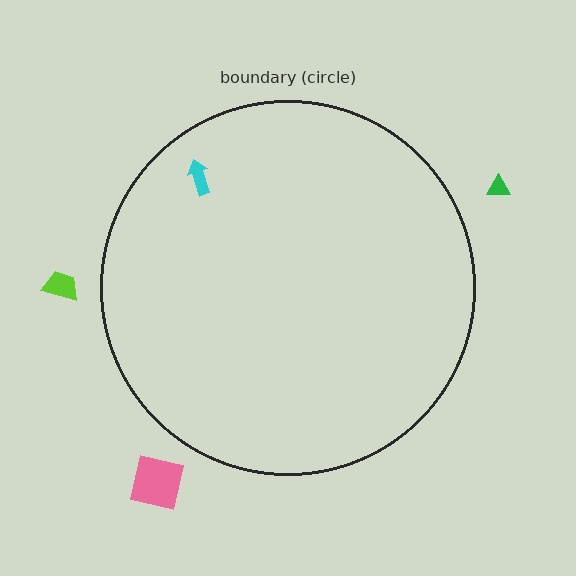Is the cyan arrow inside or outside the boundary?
Inside.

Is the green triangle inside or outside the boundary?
Outside.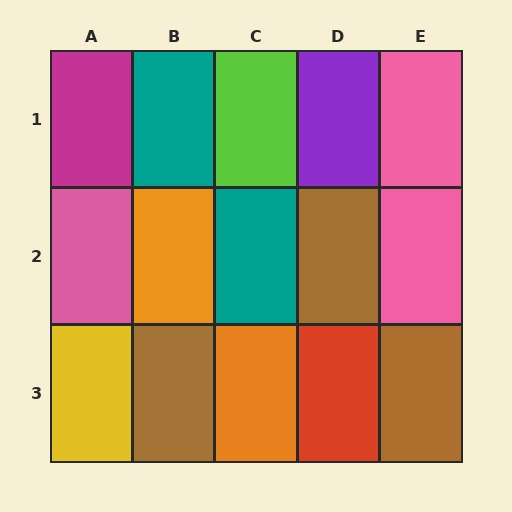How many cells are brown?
3 cells are brown.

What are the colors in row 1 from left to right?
Magenta, teal, lime, purple, pink.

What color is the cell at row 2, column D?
Brown.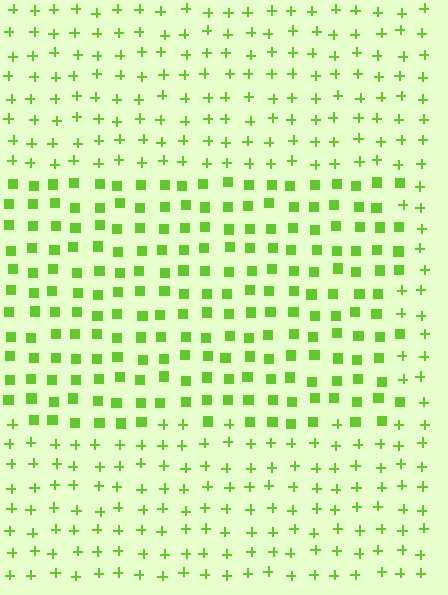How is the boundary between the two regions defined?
The boundary is defined by a change in element shape: squares inside vs. plus signs outside. All elements share the same color and spacing.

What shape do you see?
I see a rectangle.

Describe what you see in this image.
The image is filled with small lime elements arranged in a uniform grid. A rectangle-shaped region contains squares, while the surrounding area contains plus signs. The boundary is defined purely by the change in element shape.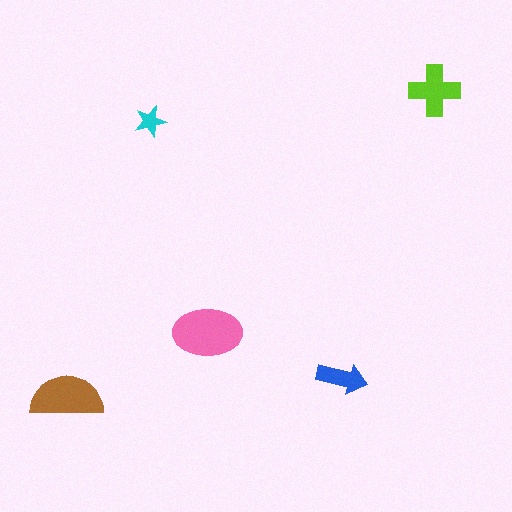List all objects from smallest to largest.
The cyan star, the blue arrow, the lime cross, the brown semicircle, the pink ellipse.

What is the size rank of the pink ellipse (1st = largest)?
1st.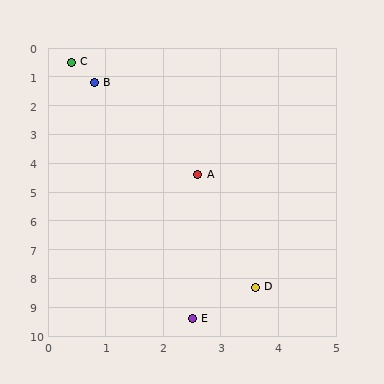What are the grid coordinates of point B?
Point B is at approximately (0.8, 1.2).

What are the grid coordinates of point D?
Point D is at approximately (3.6, 8.3).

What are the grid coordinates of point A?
Point A is at approximately (2.6, 4.4).